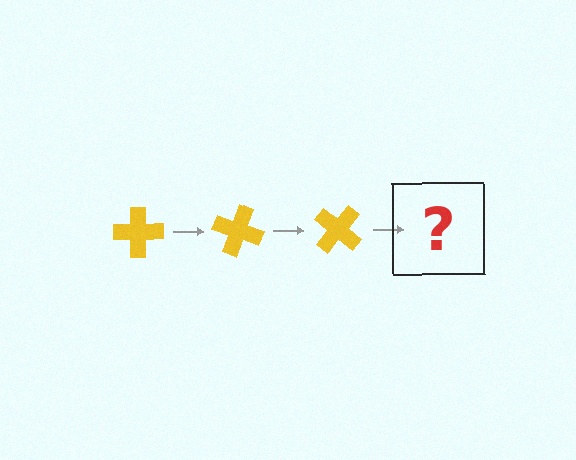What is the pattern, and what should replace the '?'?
The pattern is that the cross rotates 20 degrees each step. The '?' should be a yellow cross rotated 60 degrees.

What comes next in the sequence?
The next element should be a yellow cross rotated 60 degrees.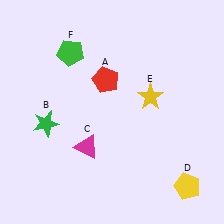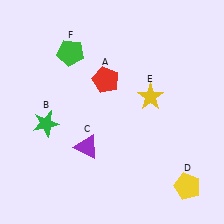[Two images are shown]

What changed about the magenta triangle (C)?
In Image 1, C is magenta. In Image 2, it changed to purple.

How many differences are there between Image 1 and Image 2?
There is 1 difference between the two images.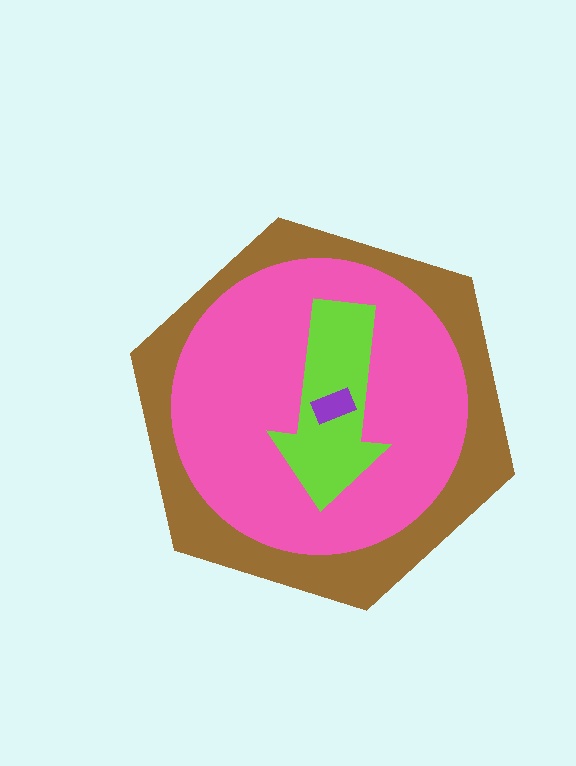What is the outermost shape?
The brown hexagon.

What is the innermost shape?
The purple rectangle.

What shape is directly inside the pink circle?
The lime arrow.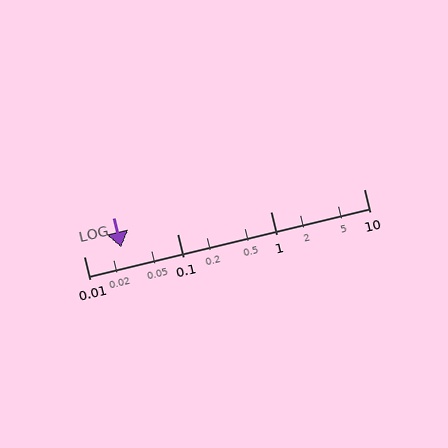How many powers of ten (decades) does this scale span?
The scale spans 3 decades, from 0.01 to 10.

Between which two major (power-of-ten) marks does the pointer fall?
The pointer is between 0.01 and 0.1.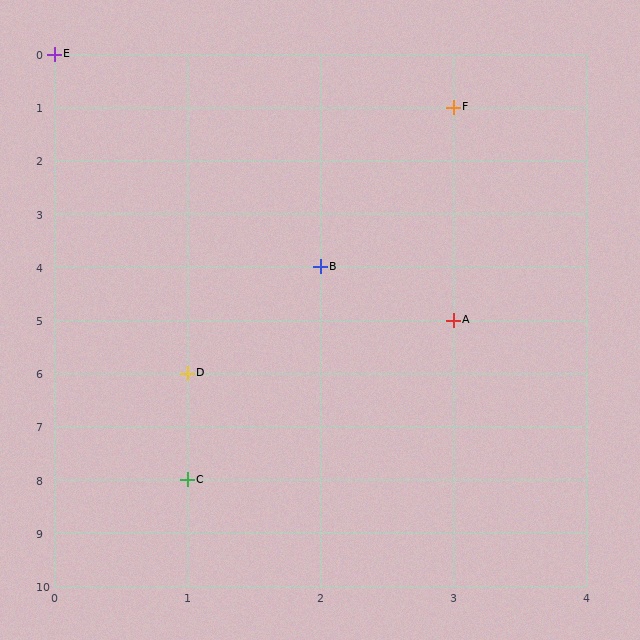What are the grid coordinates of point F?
Point F is at grid coordinates (3, 1).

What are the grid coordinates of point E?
Point E is at grid coordinates (0, 0).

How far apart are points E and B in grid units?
Points E and B are 2 columns and 4 rows apart (about 4.5 grid units diagonally).